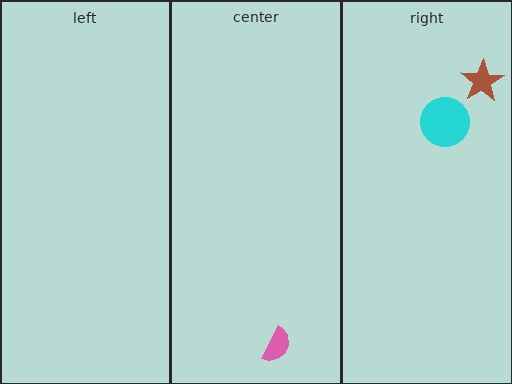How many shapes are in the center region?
1.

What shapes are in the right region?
The cyan circle, the brown star.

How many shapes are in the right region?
2.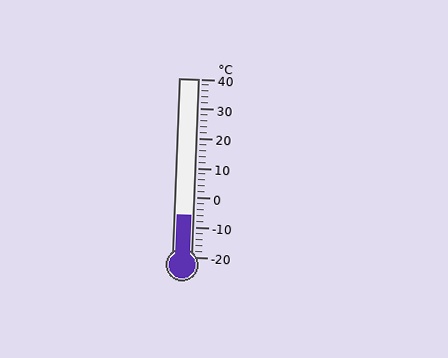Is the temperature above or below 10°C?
The temperature is below 10°C.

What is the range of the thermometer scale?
The thermometer scale ranges from -20°C to 40°C.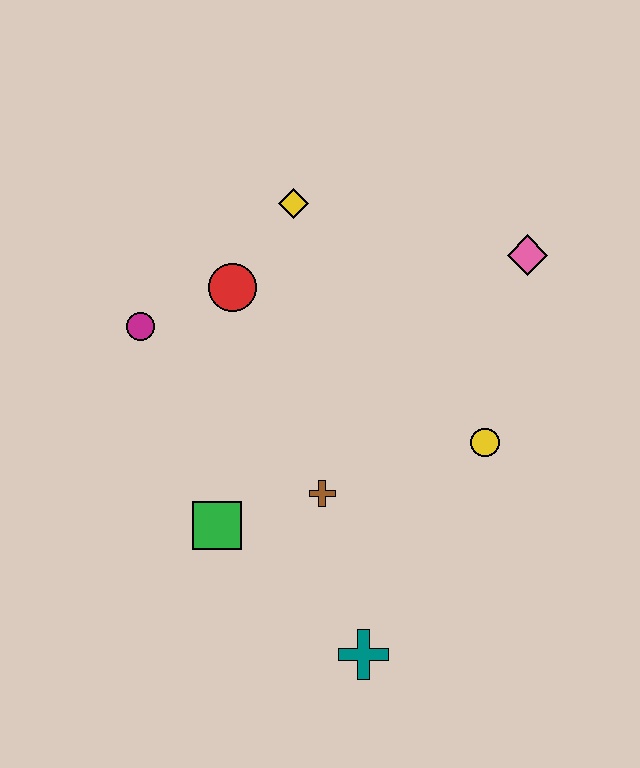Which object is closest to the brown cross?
The green square is closest to the brown cross.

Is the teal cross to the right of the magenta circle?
Yes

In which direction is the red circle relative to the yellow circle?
The red circle is to the left of the yellow circle.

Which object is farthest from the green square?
The pink diamond is farthest from the green square.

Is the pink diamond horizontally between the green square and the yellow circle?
No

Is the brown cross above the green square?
Yes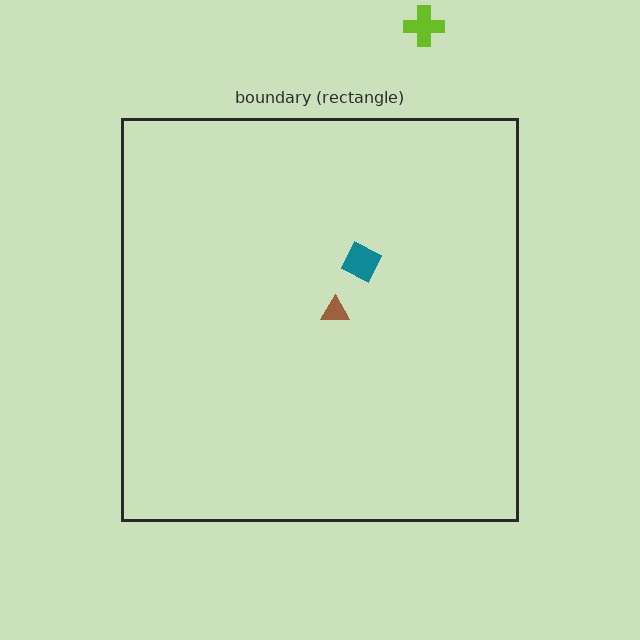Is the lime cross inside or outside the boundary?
Outside.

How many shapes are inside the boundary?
2 inside, 1 outside.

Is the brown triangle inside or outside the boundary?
Inside.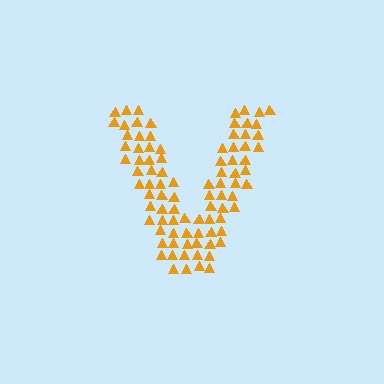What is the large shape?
The large shape is the letter V.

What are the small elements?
The small elements are triangles.